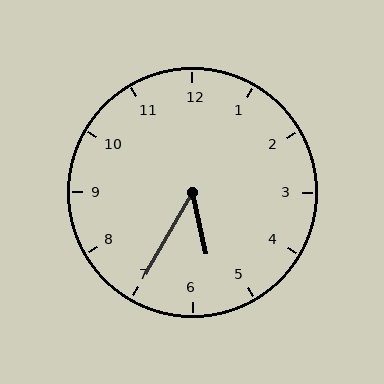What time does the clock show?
5:35.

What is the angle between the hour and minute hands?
Approximately 42 degrees.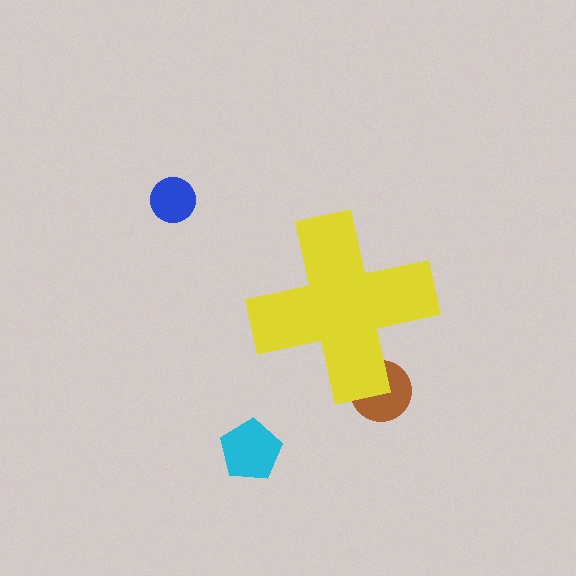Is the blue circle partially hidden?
No, the blue circle is fully visible.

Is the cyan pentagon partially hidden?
No, the cyan pentagon is fully visible.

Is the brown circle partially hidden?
Yes, the brown circle is partially hidden behind the yellow cross.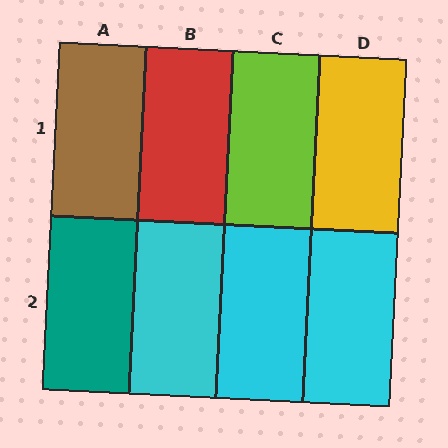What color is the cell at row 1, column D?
Yellow.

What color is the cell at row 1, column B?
Red.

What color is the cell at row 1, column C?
Lime.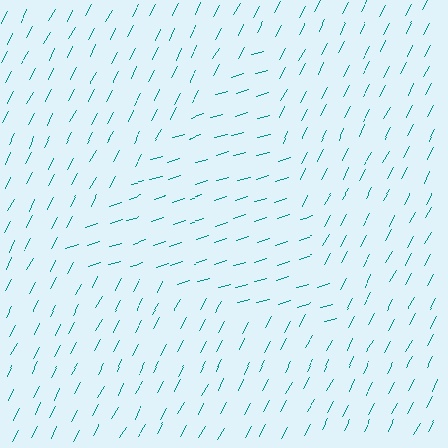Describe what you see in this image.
The image is filled with small teal line segments. A triangle region in the image has lines oriented differently from the surrounding lines, creating a visible texture boundary.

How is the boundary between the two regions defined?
The boundary is defined purely by a change in line orientation (approximately 45 degrees difference). All lines are the same color and thickness.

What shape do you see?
I see a triangle.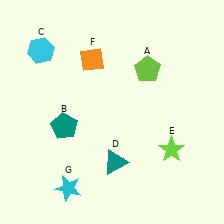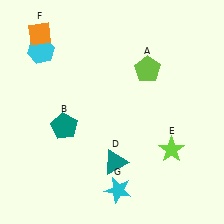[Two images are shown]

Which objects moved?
The objects that moved are: the orange diamond (F), the cyan star (G).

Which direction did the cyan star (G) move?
The cyan star (G) moved right.